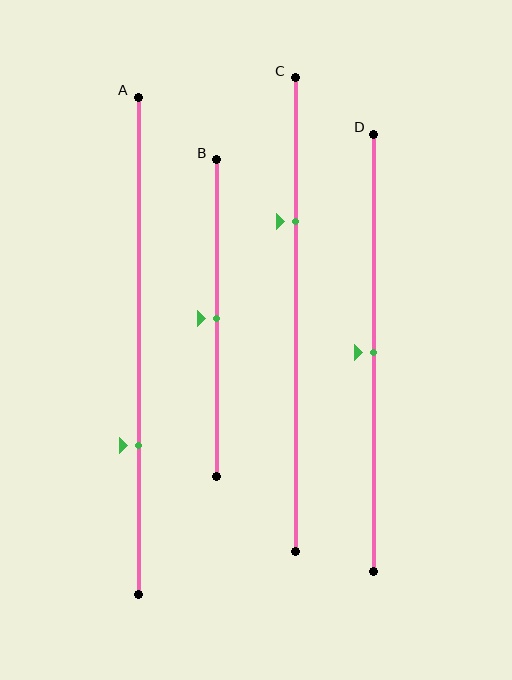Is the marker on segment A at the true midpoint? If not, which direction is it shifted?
No, the marker on segment A is shifted downward by about 20% of the segment length.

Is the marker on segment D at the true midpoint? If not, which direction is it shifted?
Yes, the marker on segment D is at the true midpoint.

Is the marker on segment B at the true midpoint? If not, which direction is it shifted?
Yes, the marker on segment B is at the true midpoint.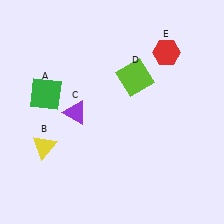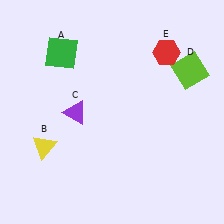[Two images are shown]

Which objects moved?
The objects that moved are: the green square (A), the lime square (D).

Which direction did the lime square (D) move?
The lime square (D) moved right.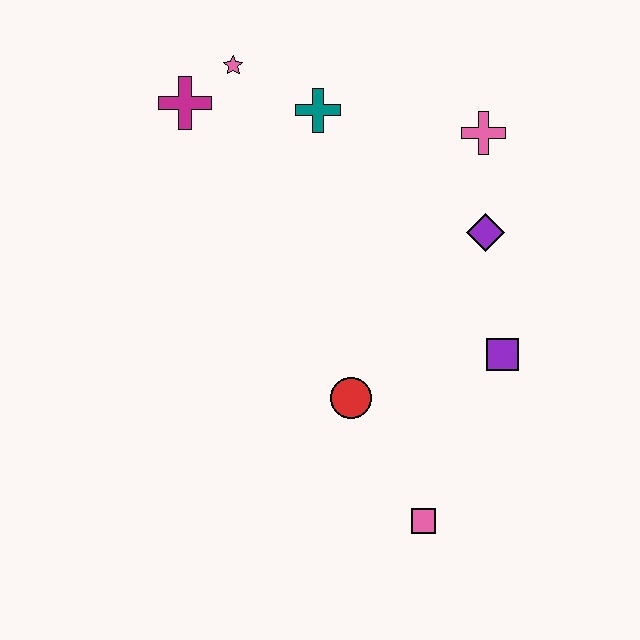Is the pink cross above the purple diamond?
Yes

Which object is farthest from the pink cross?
The pink square is farthest from the pink cross.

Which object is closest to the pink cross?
The purple diamond is closest to the pink cross.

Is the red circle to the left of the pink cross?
Yes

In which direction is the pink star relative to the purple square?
The pink star is above the purple square.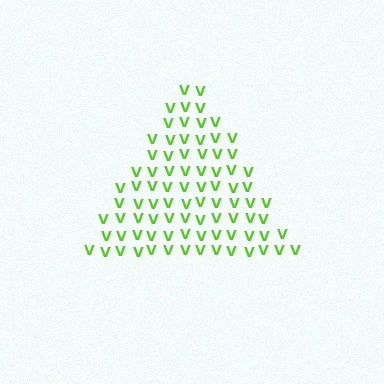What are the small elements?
The small elements are letter V's.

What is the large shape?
The large shape is a triangle.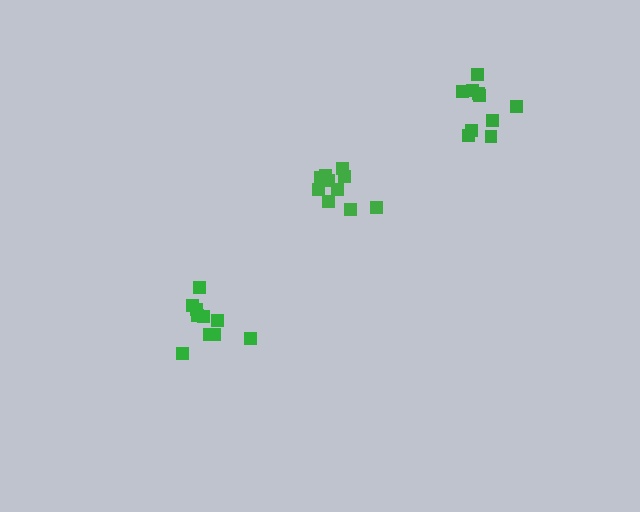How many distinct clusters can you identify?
There are 3 distinct clusters.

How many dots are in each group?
Group 1: 10 dots, Group 2: 10 dots, Group 3: 10 dots (30 total).